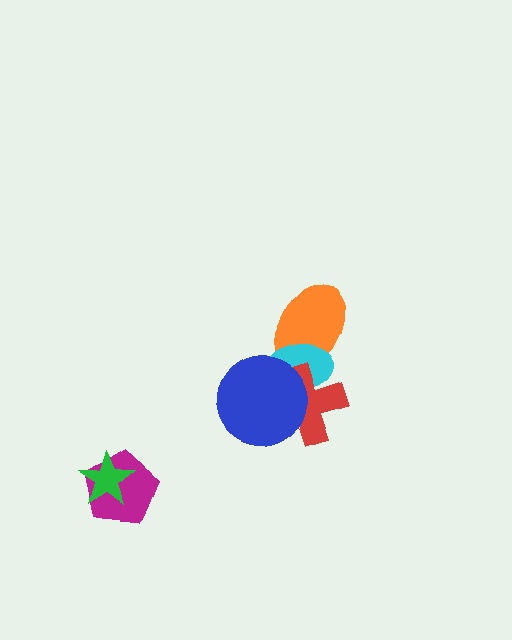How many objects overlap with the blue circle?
2 objects overlap with the blue circle.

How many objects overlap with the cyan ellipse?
3 objects overlap with the cyan ellipse.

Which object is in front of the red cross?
The blue circle is in front of the red cross.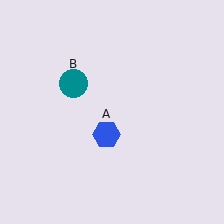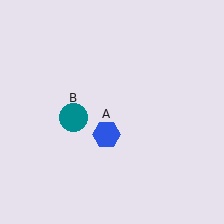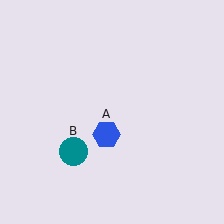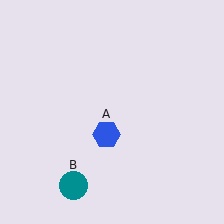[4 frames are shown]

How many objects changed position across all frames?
1 object changed position: teal circle (object B).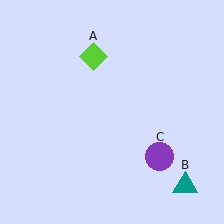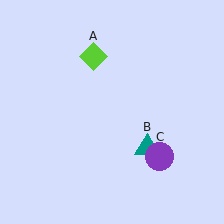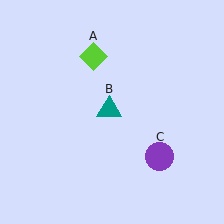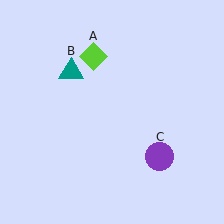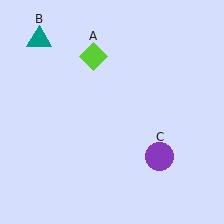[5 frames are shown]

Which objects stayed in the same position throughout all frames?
Lime diamond (object A) and purple circle (object C) remained stationary.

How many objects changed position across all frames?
1 object changed position: teal triangle (object B).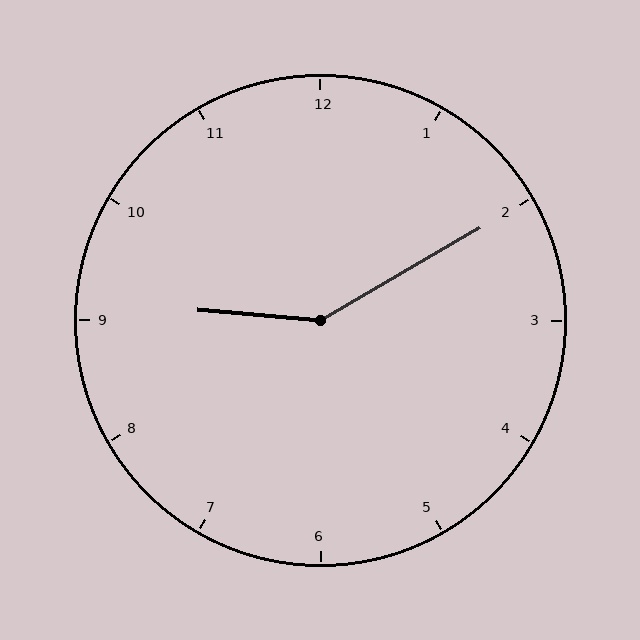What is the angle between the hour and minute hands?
Approximately 145 degrees.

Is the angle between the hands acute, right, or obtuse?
It is obtuse.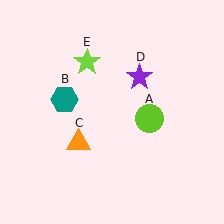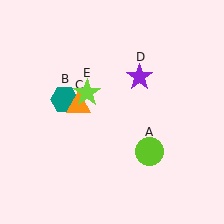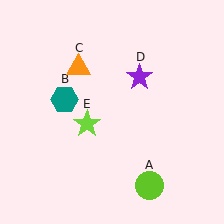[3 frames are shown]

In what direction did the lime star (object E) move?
The lime star (object E) moved down.